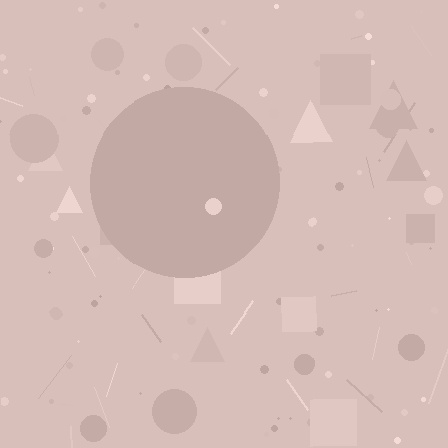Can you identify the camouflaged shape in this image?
The camouflaged shape is a circle.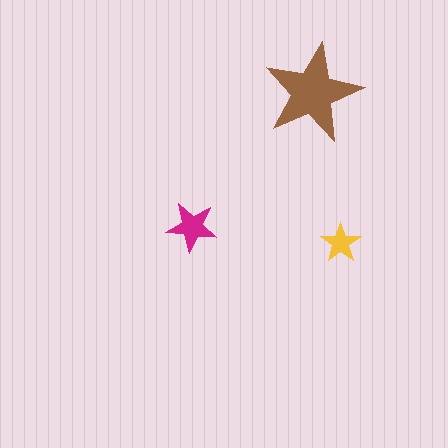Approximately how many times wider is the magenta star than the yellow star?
About 1.5 times wider.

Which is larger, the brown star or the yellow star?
The brown one.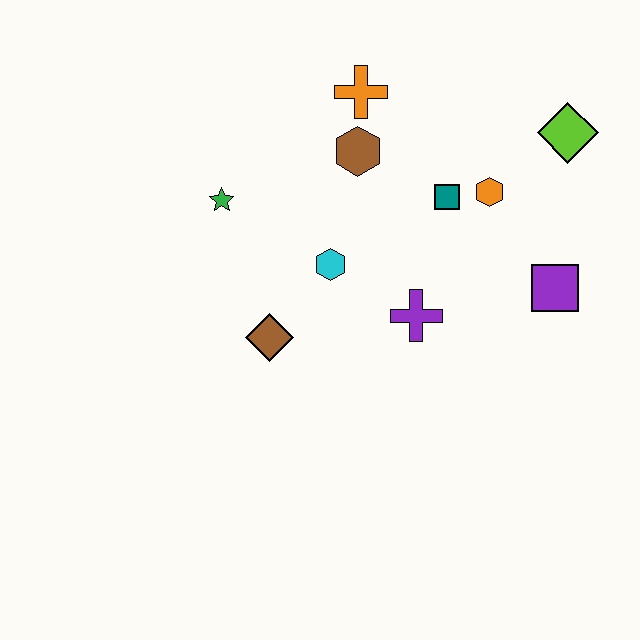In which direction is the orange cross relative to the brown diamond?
The orange cross is above the brown diamond.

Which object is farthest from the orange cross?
The purple square is farthest from the orange cross.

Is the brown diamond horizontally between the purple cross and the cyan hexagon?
No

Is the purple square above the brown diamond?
Yes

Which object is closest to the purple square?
The orange hexagon is closest to the purple square.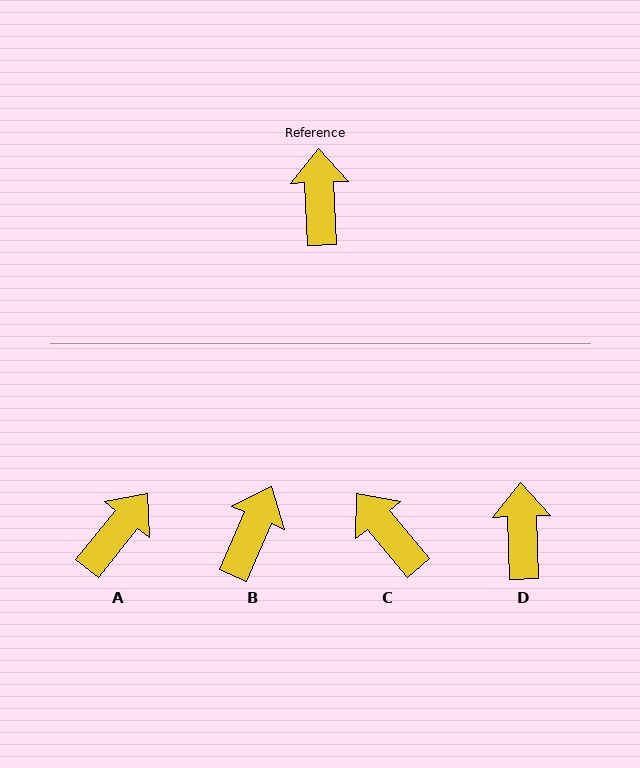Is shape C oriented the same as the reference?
No, it is off by about 37 degrees.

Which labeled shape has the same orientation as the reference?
D.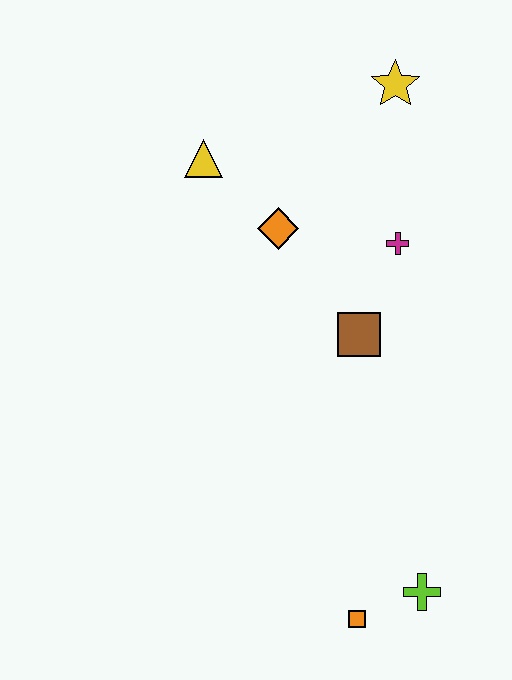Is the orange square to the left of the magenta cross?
Yes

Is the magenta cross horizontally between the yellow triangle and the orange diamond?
No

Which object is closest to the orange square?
The lime cross is closest to the orange square.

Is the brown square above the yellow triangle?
No